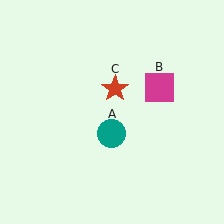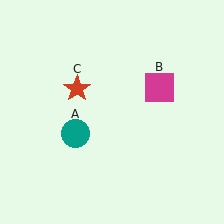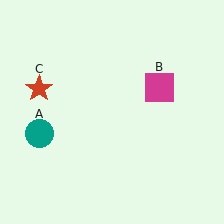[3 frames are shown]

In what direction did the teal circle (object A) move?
The teal circle (object A) moved left.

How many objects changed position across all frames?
2 objects changed position: teal circle (object A), red star (object C).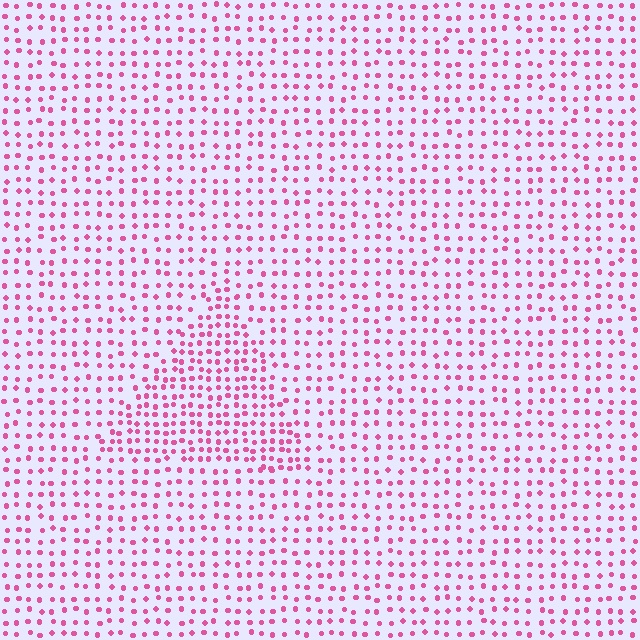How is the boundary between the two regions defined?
The boundary is defined by a change in element density (approximately 1.7x ratio). All elements are the same color, size, and shape.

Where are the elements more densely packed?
The elements are more densely packed inside the triangle boundary.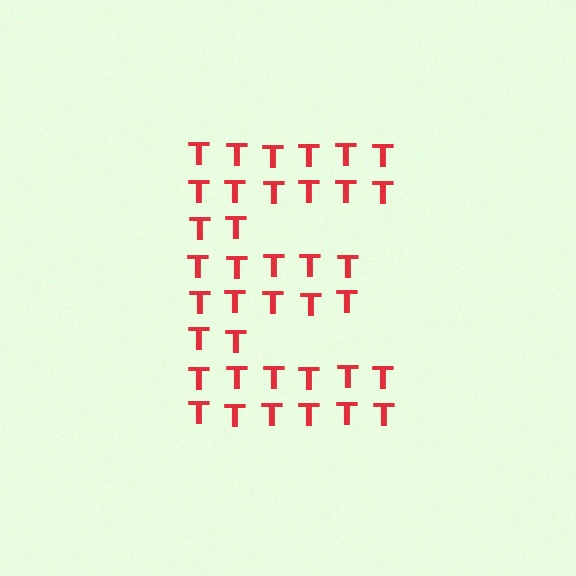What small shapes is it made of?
It is made of small letter T's.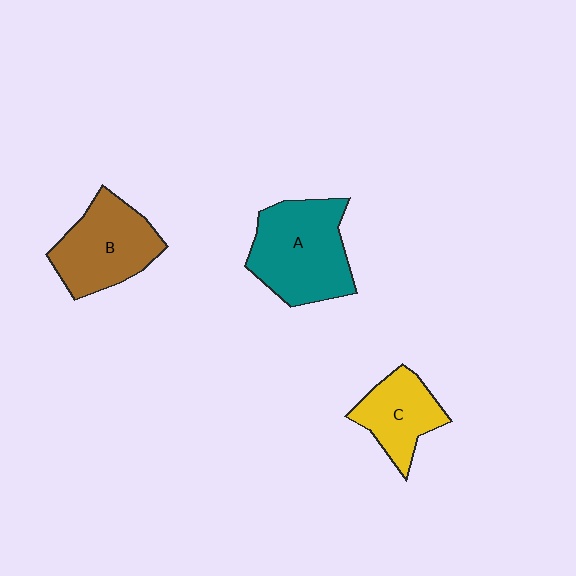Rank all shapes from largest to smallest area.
From largest to smallest: A (teal), B (brown), C (yellow).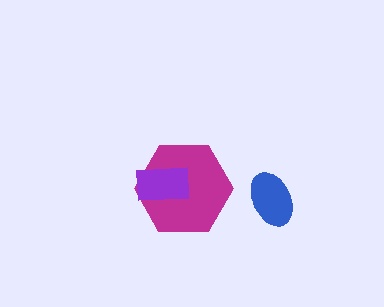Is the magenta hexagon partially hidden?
Yes, it is partially covered by another shape.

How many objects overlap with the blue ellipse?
0 objects overlap with the blue ellipse.